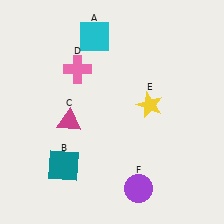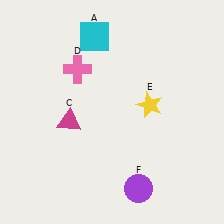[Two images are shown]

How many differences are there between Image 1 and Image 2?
There is 1 difference between the two images.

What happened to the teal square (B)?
The teal square (B) was removed in Image 2. It was in the bottom-left area of Image 1.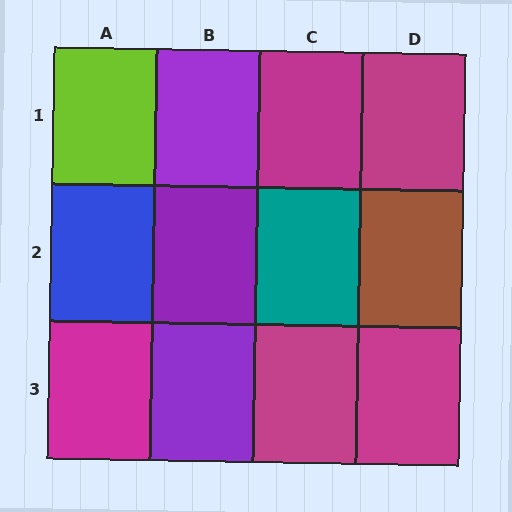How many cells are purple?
3 cells are purple.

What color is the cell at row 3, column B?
Purple.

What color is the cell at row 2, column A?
Blue.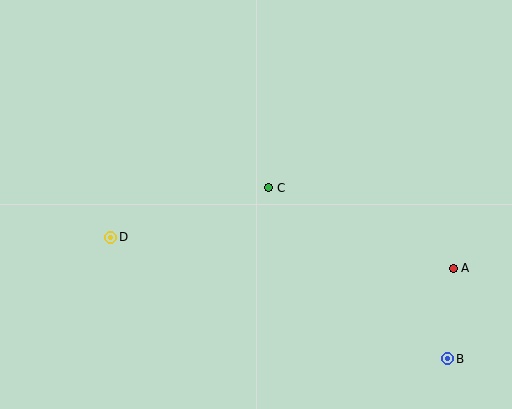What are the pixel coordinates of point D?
Point D is at (111, 237).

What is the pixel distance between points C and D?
The distance between C and D is 165 pixels.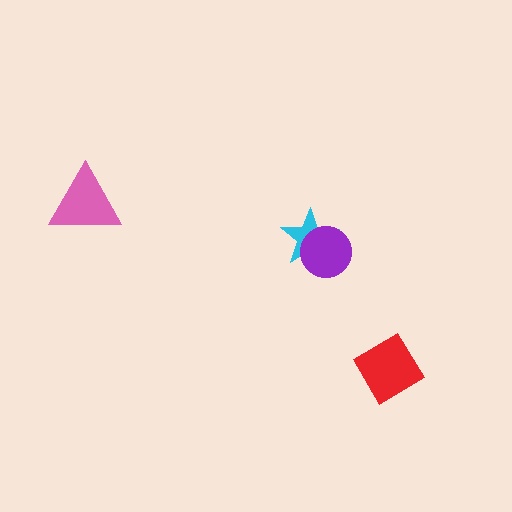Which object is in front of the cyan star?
The purple circle is in front of the cyan star.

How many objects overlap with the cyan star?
1 object overlaps with the cyan star.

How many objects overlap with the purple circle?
1 object overlaps with the purple circle.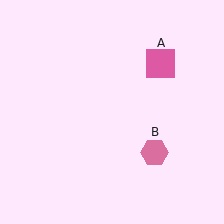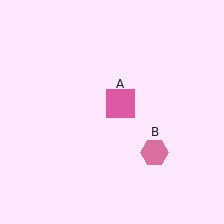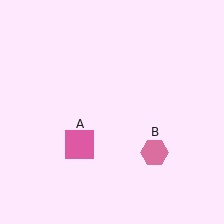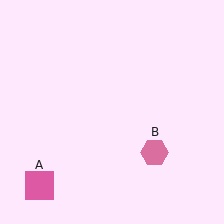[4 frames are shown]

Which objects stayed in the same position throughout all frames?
Pink hexagon (object B) remained stationary.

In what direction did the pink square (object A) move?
The pink square (object A) moved down and to the left.